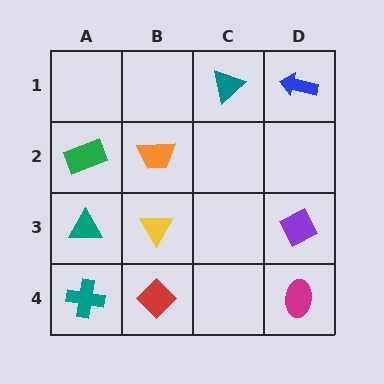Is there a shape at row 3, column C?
No, that cell is empty.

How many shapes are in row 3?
3 shapes.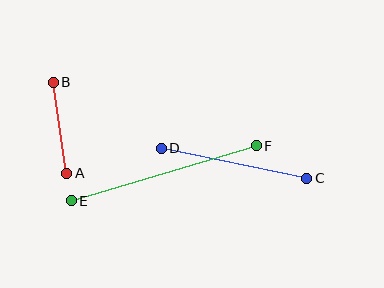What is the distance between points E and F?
The distance is approximately 193 pixels.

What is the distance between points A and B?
The distance is approximately 92 pixels.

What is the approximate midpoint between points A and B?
The midpoint is at approximately (60, 128) pixels.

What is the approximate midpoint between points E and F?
The midpoint is at approximately (164, 173) pixels.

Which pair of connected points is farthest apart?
Points E and F are farthest apart.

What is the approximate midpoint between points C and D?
The midpoint is at approximately (234, 163) pixels.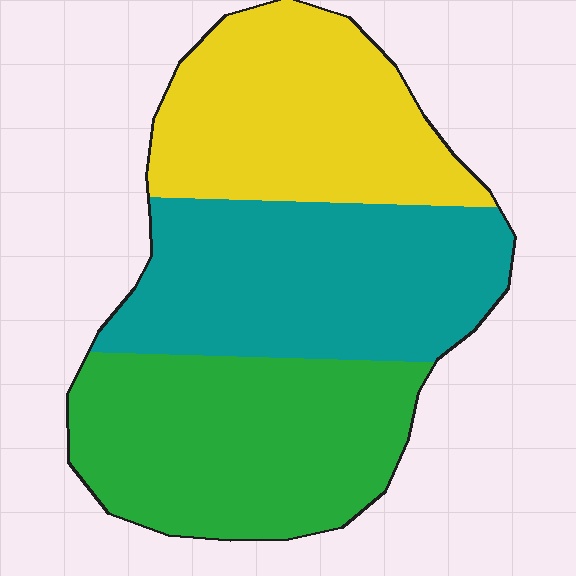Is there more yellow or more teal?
Teal.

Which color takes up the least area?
Yellow, at roughly 30%.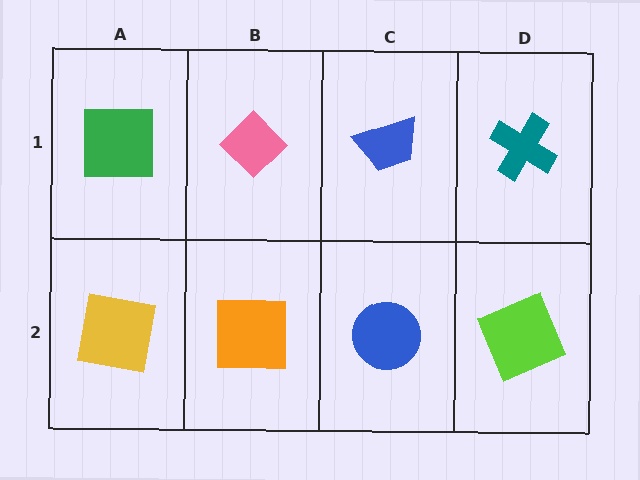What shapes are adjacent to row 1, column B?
An orange square (row 2, column B), a green square (row 1, column A), a blue trapezoid (row 1, column C).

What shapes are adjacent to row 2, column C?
A blue trapezoid (row 1, column C), an orange square (row 2, column B), a lime square (row 2, column D).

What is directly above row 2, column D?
A teal cross.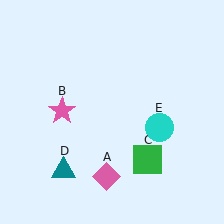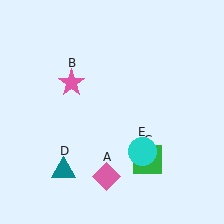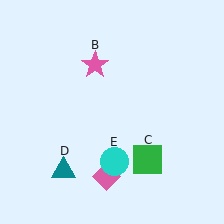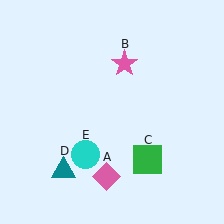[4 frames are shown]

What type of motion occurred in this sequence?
The pink star (object B), cyan circle (object E) rotated clockwise around the center of the scene.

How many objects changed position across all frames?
2 objects changed position: pink star (object B), cyan circle (object E).